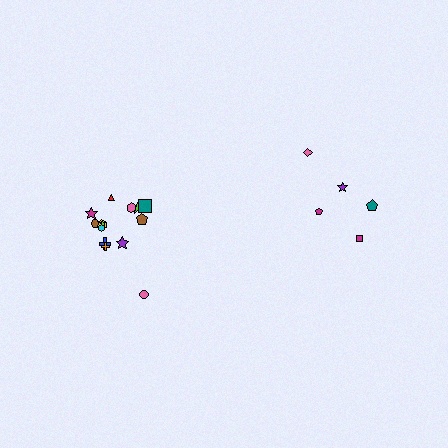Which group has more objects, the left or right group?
The left group.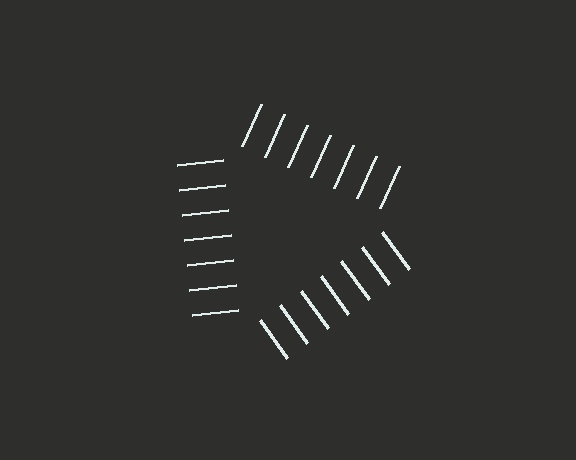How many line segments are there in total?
21 — 7 along each of the 3 edges.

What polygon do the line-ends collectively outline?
An illusory triangle — the line segments terminate on its edges but no continuous stroke is drawn.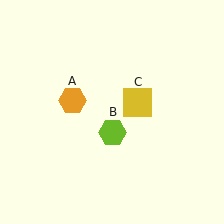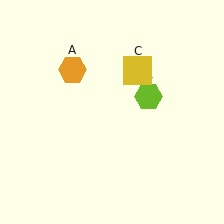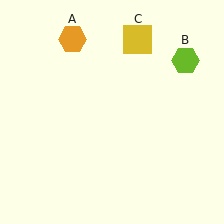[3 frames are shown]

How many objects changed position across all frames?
3 objects changed position: orange hexagon (object A), lime hexagon (object B), yellow square (object C).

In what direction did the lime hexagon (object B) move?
The lime hexagon (object B) moved up and to the right.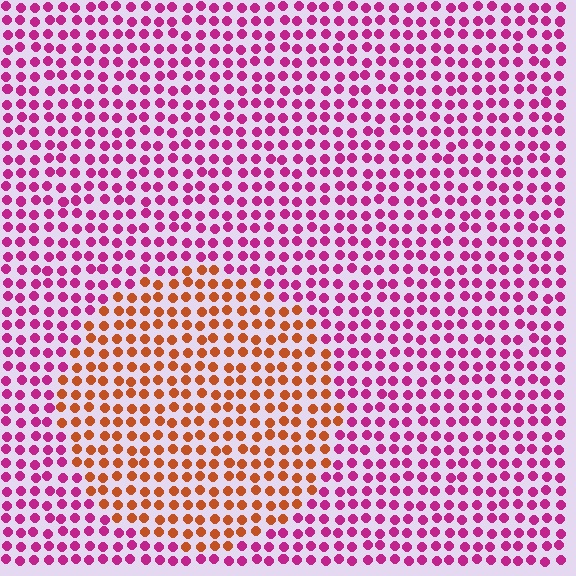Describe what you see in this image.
The image is filled with small magenta elements in a uniform arrangement. A circle-shaped region is visible where the elements are tinted to a slightly different hue, forming a subtle color boundary.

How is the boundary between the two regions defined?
The boundary is defined purely by a slight shift in hue (about 57 degrees). Spacing, size, and orientation are identical on both sides.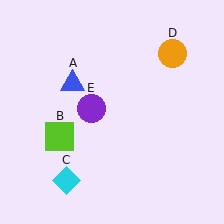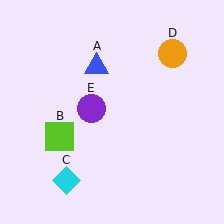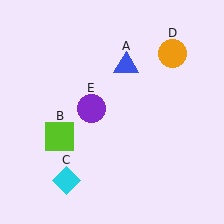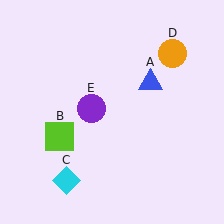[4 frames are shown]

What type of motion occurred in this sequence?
The blue triangle (object A) rotated clockwise around the center of the scene.